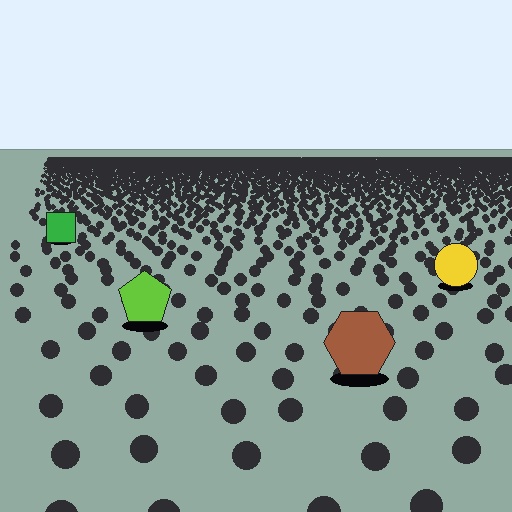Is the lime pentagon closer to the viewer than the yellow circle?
Yes. The lime pentagon is closer — you can tell from the texture gradient: the ground texture is coarser near it.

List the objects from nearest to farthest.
From nearest to farthest: the brown hexagon, the lime pentagon, the yellow circle, the green square.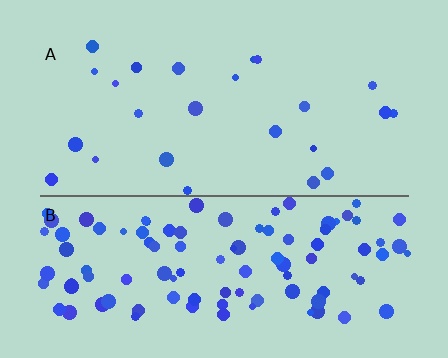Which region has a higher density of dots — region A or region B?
B (the bottom).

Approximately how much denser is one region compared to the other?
Approximately 4.5× — region B over region A.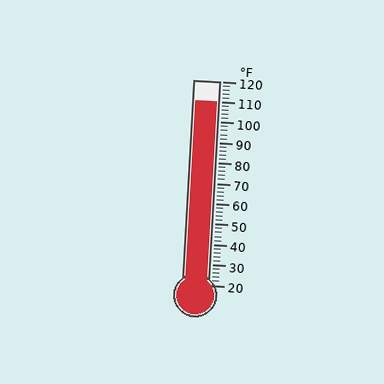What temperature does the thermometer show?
The thermometer shows approximately 110°F.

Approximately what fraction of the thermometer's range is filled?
The thermometer is filled to approximately 90% of its range.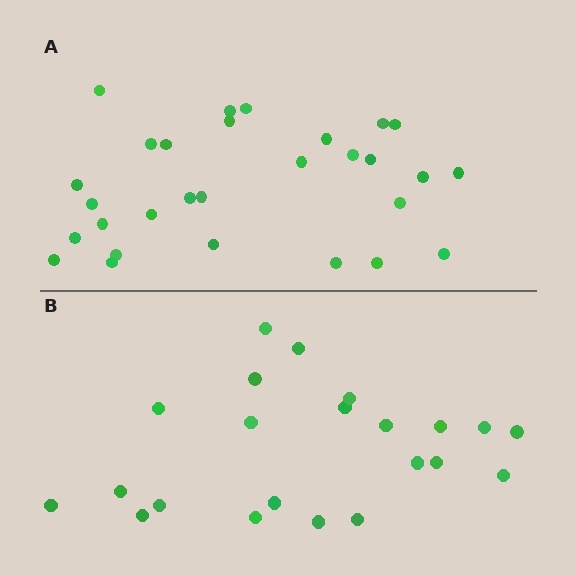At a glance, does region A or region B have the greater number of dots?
Region A (the top region) has more dots.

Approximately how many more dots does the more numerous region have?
Region A has roughly 8 or so more dots than region B.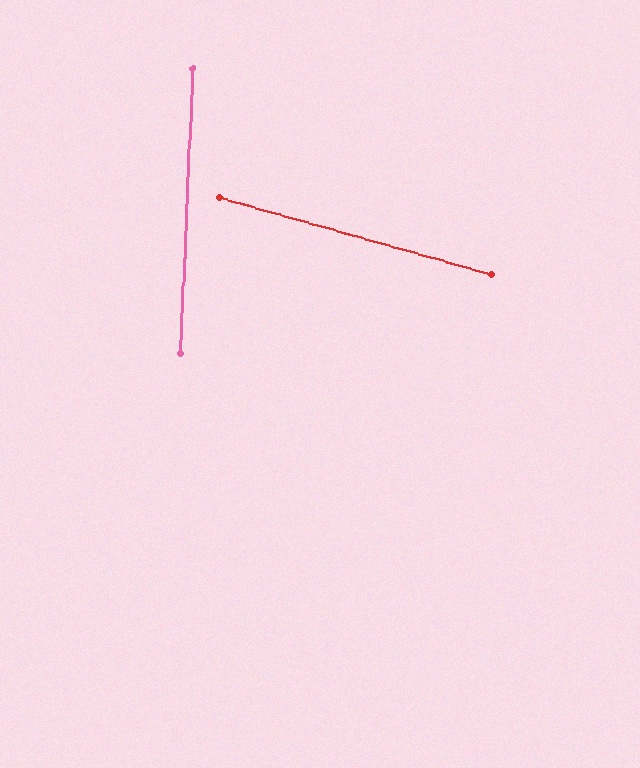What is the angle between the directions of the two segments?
Approximately 77 degrees.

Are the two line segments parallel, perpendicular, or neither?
Neither parallel nor perpendicular — they differ by about 77°.